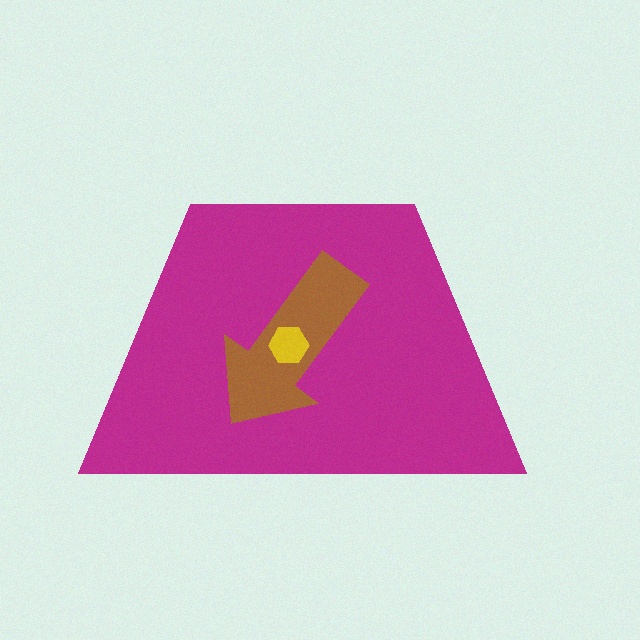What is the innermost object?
The yellow hexagon.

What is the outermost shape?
The magenta trapezoid.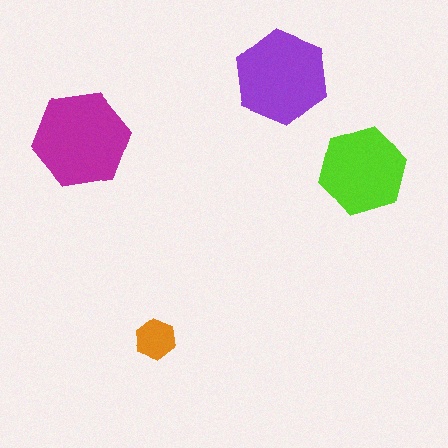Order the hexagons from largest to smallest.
the magenta one, the purple one, the lime one, the orange one.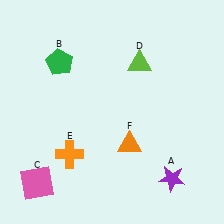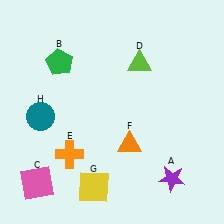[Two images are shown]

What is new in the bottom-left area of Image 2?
A teal circle (H) was added in the bottom-left area of Image 2.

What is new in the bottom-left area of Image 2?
A yellow square (G) was added in the bottom-left area of Image 2.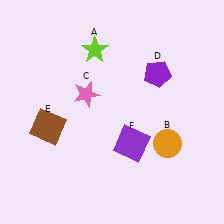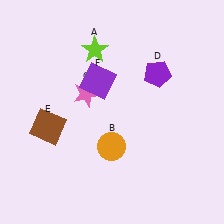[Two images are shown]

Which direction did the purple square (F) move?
The purple square (F) moved up.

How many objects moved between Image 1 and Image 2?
2 objects moved between the two images.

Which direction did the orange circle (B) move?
The orange circle (B) moved left.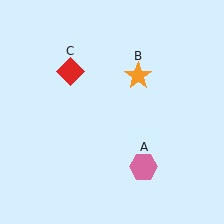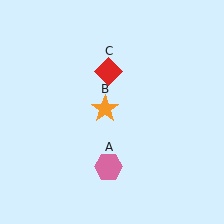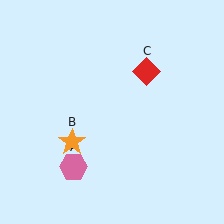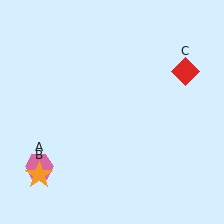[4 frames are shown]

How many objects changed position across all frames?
3 objects changed position: pink hexagon (object A), orange star (object B), red diamond (object C).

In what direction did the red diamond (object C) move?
The red diamond (object C) moved right.